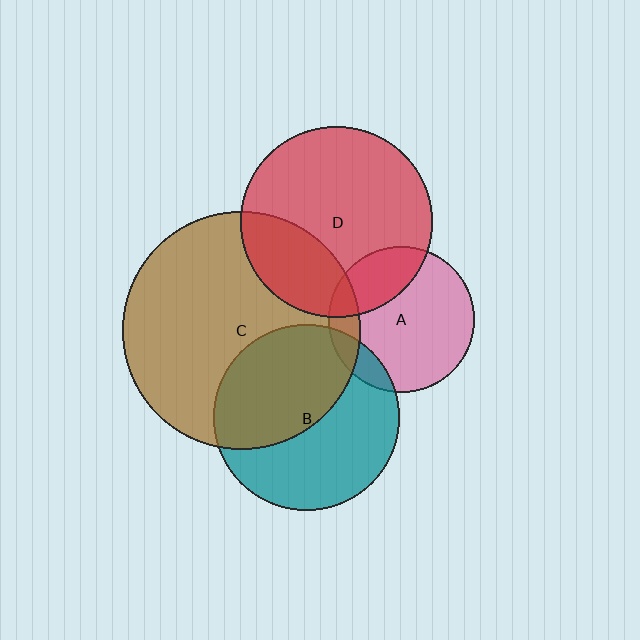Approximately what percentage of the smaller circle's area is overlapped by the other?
Approximately 25%.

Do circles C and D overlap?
Yes.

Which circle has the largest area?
Circle C (brown).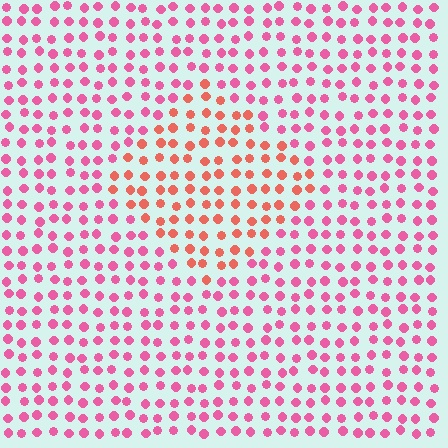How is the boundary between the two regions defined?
The boundary is defined purely by a slight shift in hue (about 35 degrees). Spacing, size, and orientation are identical on both sides.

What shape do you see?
I see a diamond.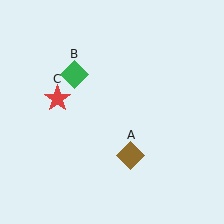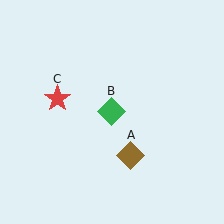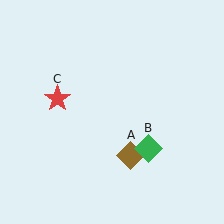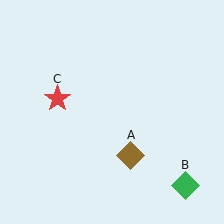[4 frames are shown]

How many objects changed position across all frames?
1 object changed position: green diamond (object B).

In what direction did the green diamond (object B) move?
The green diamond (object B) moved down and to the right.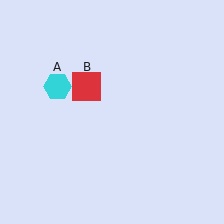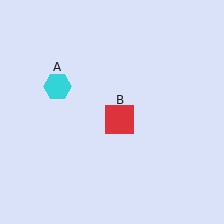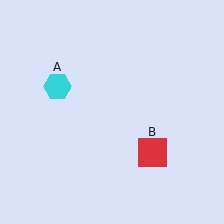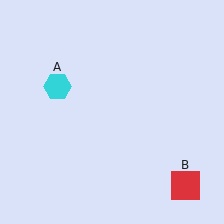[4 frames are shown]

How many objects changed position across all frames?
1 object changed position: red square (object B).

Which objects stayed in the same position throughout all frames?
Cyan hexagon (object A) remained stationary.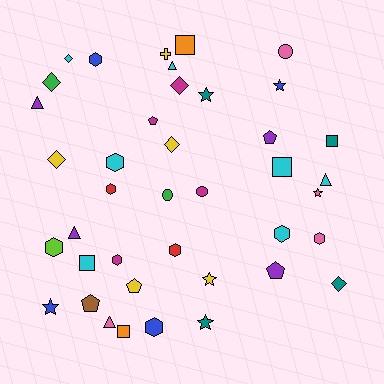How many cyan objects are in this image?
There are 7 cyan objects.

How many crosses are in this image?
There is 1 cross.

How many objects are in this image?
There are 40 objects.